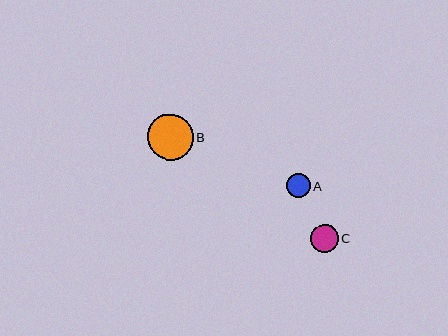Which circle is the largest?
Circle B is the largest with a size of approximately 46 pixels.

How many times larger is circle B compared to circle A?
Circle B is approximately 1.9 times the size of circle A.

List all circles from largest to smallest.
From largest to smallest: B, C, A.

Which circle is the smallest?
Circle A is the smallest with a size of approximately 24 pixels.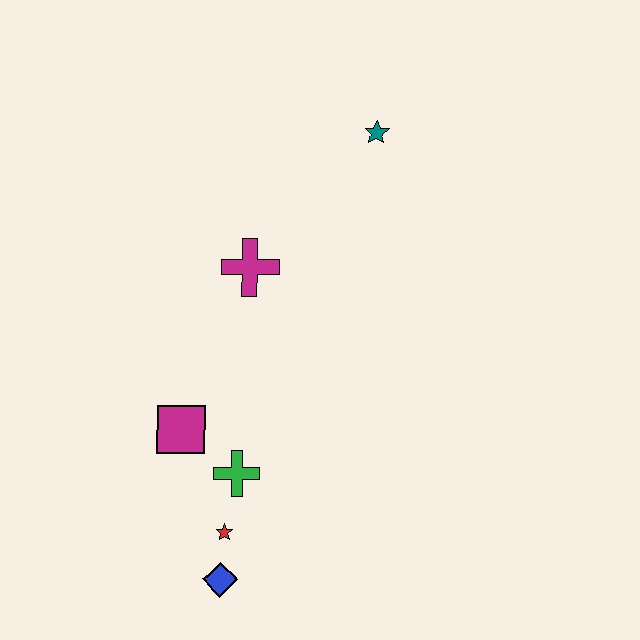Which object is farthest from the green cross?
The teal star is farthest from the green cross.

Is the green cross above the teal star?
No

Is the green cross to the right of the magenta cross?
No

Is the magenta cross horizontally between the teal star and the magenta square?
Yes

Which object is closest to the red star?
The blue diamond is closest to the red star.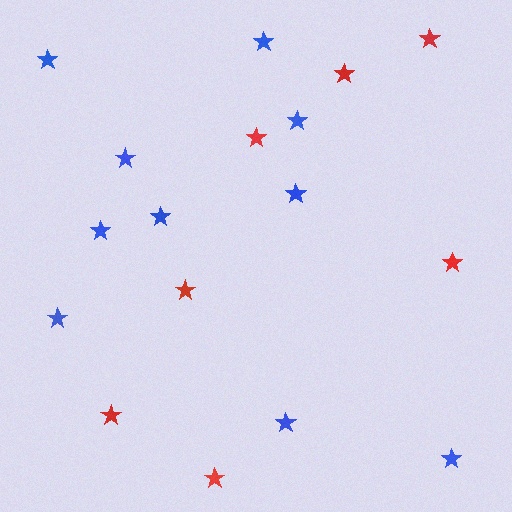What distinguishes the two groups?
There are 2 groups: one group of blue stars (10) and one group of red stars (7).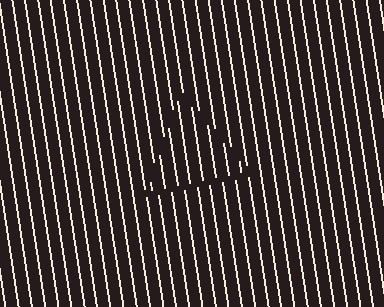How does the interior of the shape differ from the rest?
The interior of the shape contains the same grating, shifted by half a period — the contour is defined by the phase discontinuity where line-ends from the inner and outer gratings abut.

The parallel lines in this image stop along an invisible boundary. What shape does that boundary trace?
An illusory triangle. The interior of the shape contains the same grating, shifted by half a period — the contour is defined by the phase discontinuity where line-ends from the inner and outer gratings abut.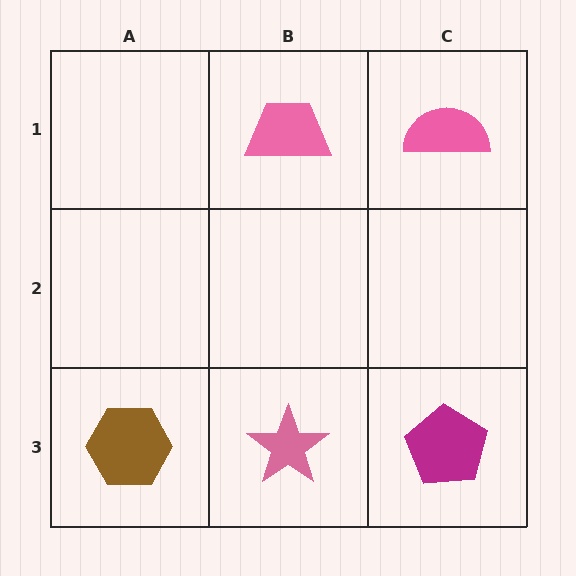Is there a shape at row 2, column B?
No, that cell is empty.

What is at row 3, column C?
A magenta pentagon.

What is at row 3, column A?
A brown hexagon.